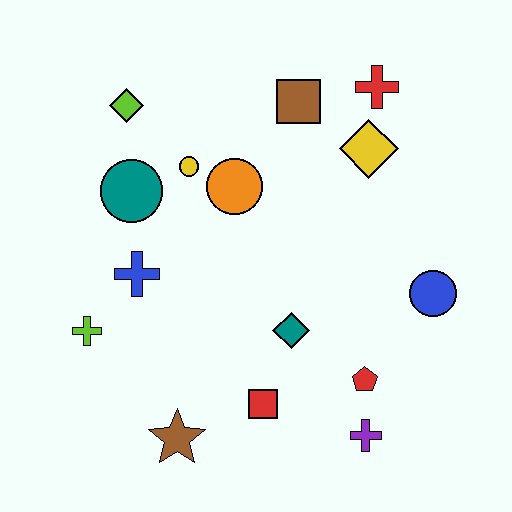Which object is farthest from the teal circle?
The purple cross is farthest from the teal circle.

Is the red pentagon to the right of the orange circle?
Yes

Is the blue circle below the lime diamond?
Yes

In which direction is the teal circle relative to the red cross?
The teal circle is to the left of the red cross.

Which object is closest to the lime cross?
The blue cross is closest to the lime cross.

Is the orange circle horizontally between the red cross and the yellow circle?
Yes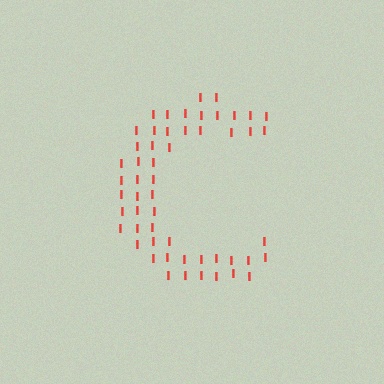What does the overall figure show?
The overall figure shows the letter C.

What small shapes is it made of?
It is made of small letter I's.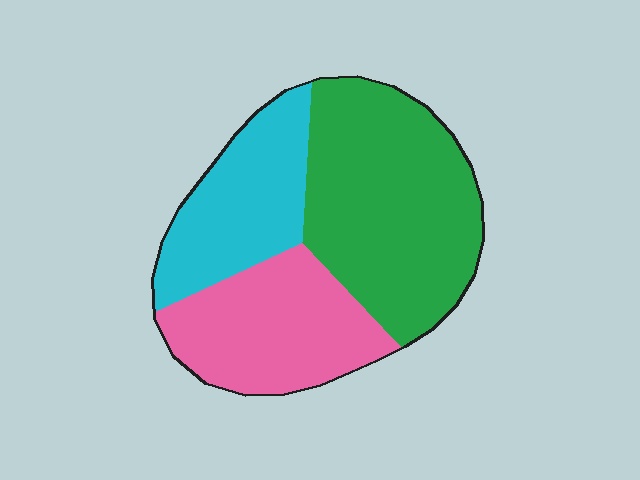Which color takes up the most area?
Green, at roughly 45%.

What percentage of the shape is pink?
Pink covers around 30% of the shape.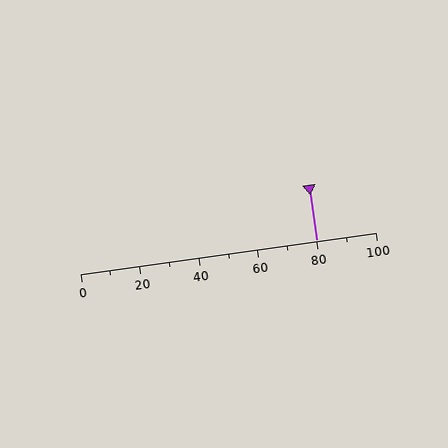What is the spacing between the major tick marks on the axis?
The major ticks are spaced 20 apart.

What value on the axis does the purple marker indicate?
The marker indicates approximately 80.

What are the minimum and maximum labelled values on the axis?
The axis runs from 0 to 100.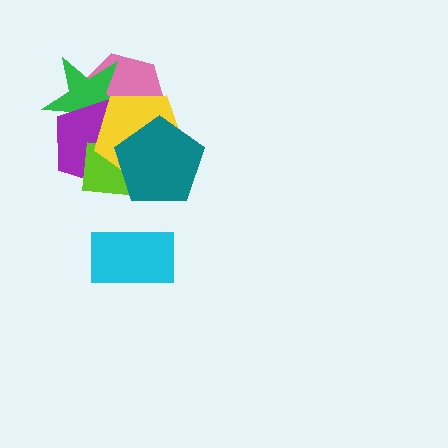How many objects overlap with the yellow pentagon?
5 objects overlap with the yellow pentagon.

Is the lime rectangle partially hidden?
Yes, it is partially covered by another shape.